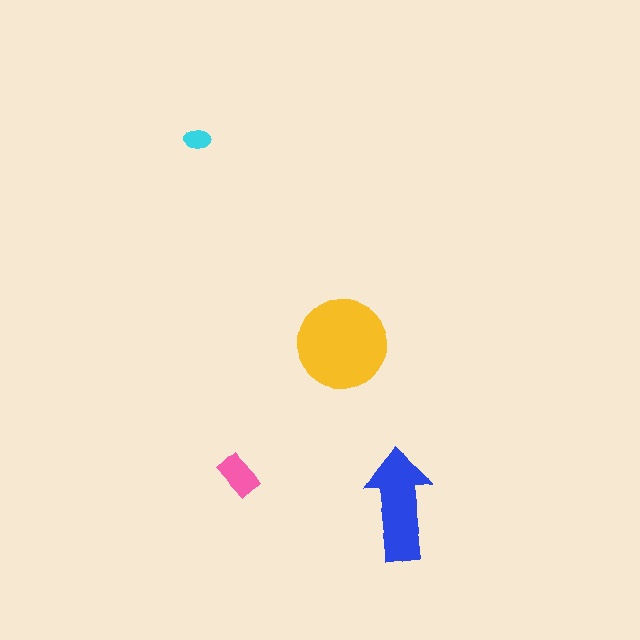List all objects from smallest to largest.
The cyan ellipse, the pink rectangle, the blue arrow, the yellow circle.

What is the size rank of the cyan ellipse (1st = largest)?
4th.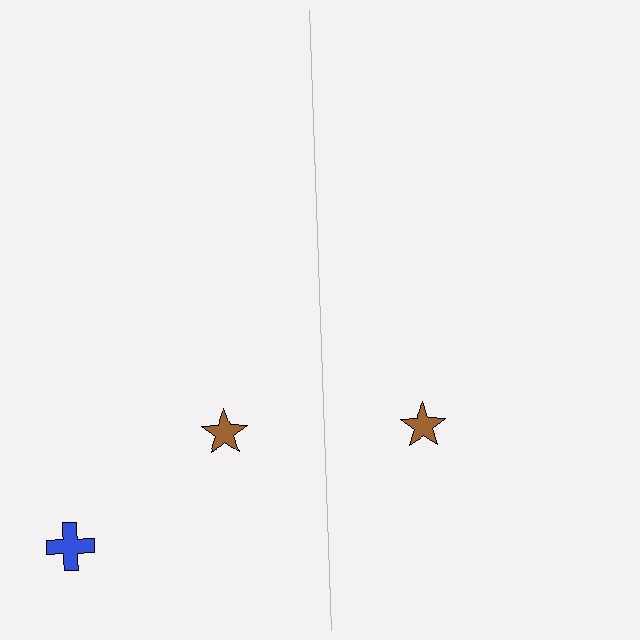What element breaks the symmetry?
A blue cross is missing from the right side.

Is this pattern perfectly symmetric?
No, the pattern is not perfectly symmetric. A blue cross is missing from the right side.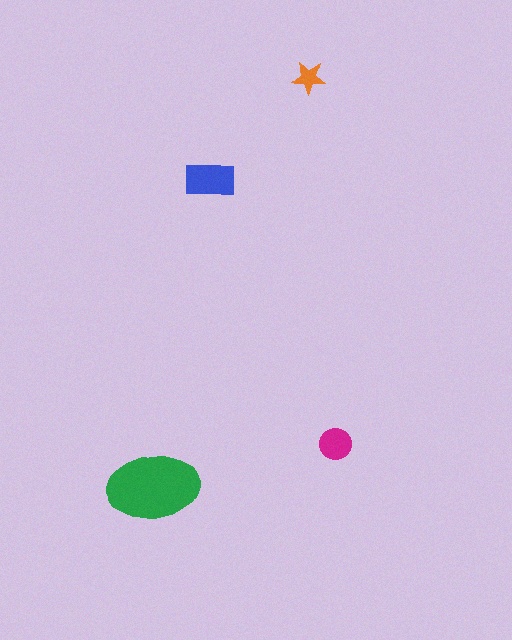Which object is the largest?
The green ellipse.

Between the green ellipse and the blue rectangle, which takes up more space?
The green ellipse.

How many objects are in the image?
There are 4 objects in the image.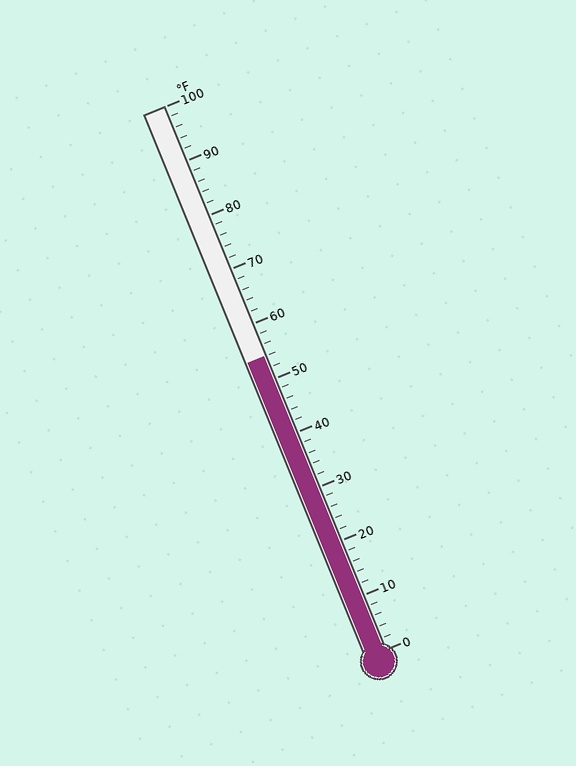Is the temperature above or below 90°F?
The temperature is below 90°F.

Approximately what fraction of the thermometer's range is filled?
The thermometer is filled to approximately 55% of its range.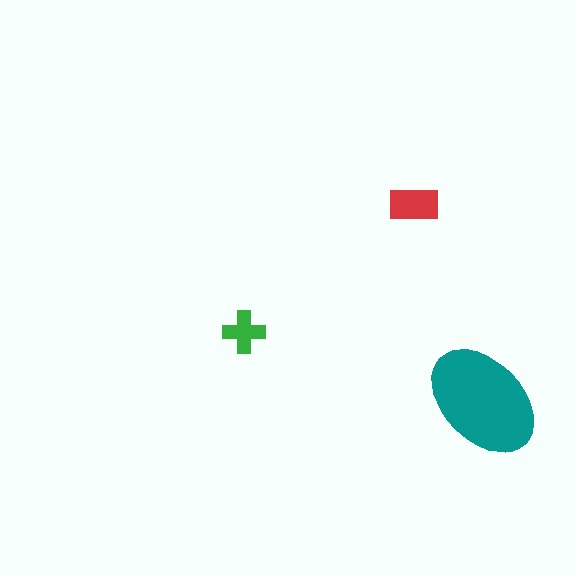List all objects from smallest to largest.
The green cross, the red rectangle, the teal ellipse.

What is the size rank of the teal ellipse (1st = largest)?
1st.